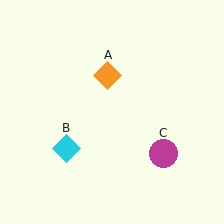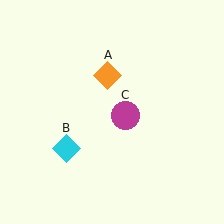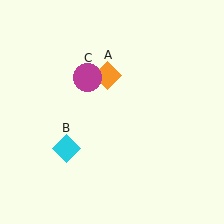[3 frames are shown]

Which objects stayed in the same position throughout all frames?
Orange diamond (object A) and cyan diamond (object B) remained stationary.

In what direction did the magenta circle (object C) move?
The magenta circle (object C) moved up and to the left.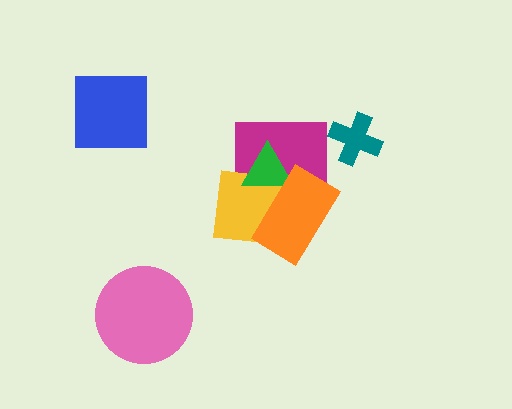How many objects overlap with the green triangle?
3 objects overlap with the green triangle.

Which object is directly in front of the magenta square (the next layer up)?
The yellow square is directly in front of the magenta square.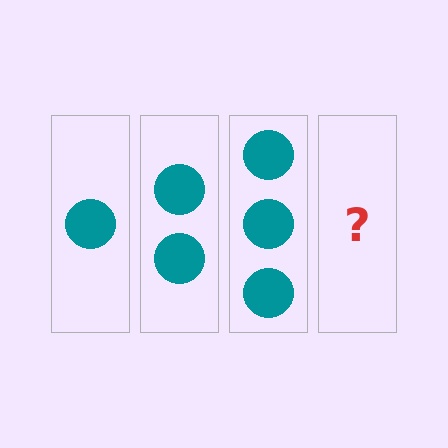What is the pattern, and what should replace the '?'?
The pattern is that each step adds one more circle. The '?' should be 4 circles.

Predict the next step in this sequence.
The next step is 4 circles.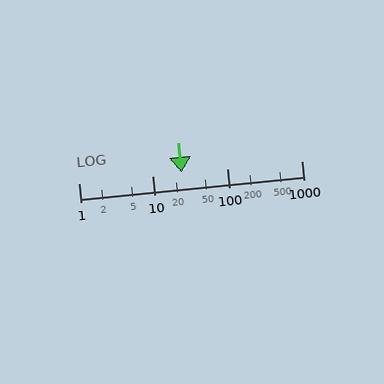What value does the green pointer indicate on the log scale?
The pointer indicates approximately 24.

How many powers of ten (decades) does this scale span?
The scale spans 3 decades, from 1 to 1000.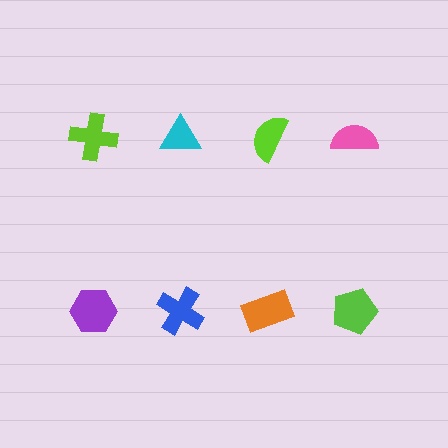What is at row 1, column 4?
A pink semicircle.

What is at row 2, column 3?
An orange rectangle.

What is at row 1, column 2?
A cyan triangle.